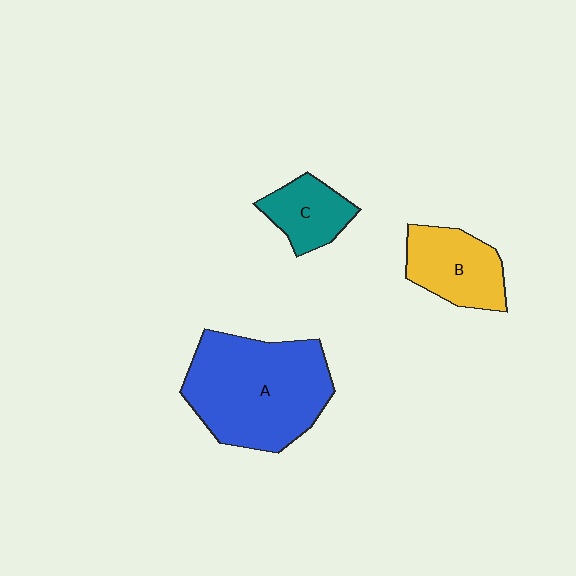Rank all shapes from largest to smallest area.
From largest to smallest: A (blue), B (yellow), C (teal).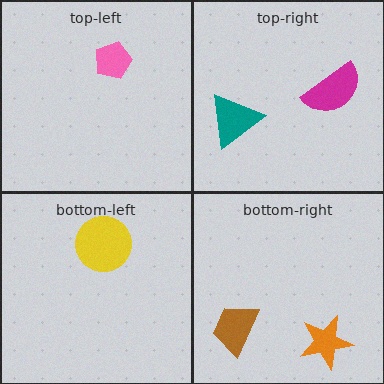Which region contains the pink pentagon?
The top-left region.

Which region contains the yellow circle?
The bottom-left region.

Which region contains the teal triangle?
The top-right region.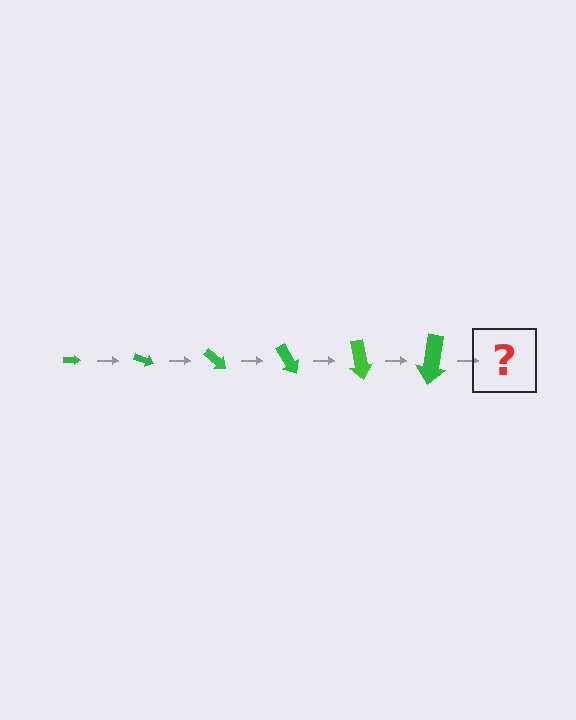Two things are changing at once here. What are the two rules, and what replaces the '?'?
The two rules are that the arrow grows larger each step and it rotates 20 degrees each step. The '?' should be an arrow, larger than the previous one and rotated 120 degrees from the start.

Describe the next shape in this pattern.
It should be an arrow, larger than the previous one and rotated 120 degrees from the start.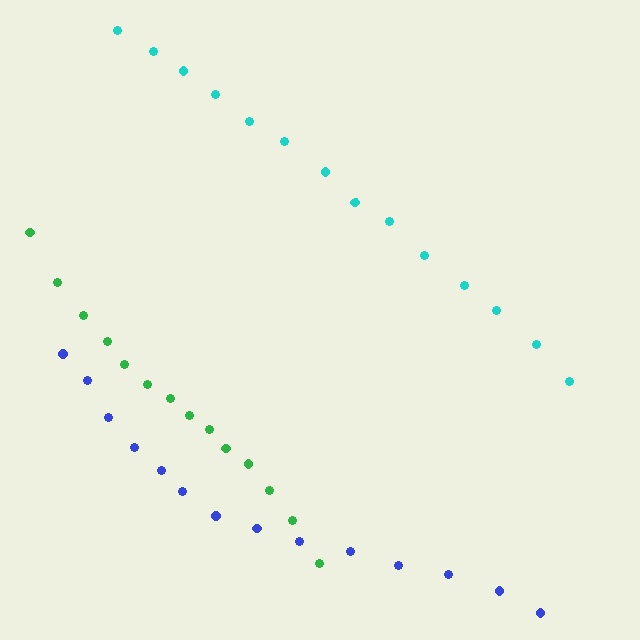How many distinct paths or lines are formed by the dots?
There are 3 distinct paths.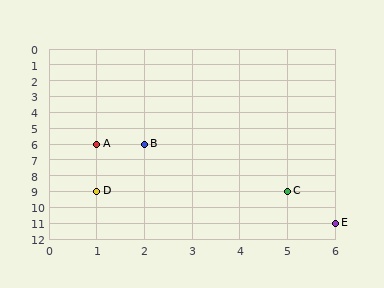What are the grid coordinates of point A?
Point A is at grid coordinates (1, 6).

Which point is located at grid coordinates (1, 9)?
Point D is at (1, 9).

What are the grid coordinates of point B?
Point B is at grid coordinates (2, 6).